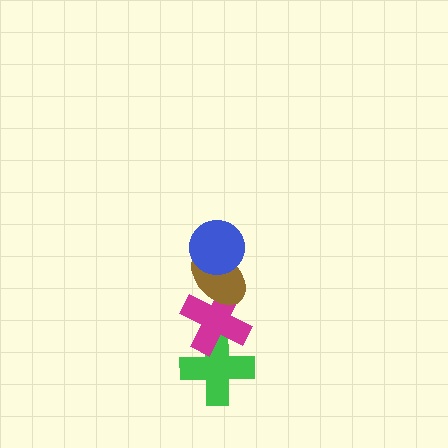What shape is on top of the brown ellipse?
The blue circle is on top of the brown ellipse.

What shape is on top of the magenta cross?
The brown ellipse is on top of the magenta cross.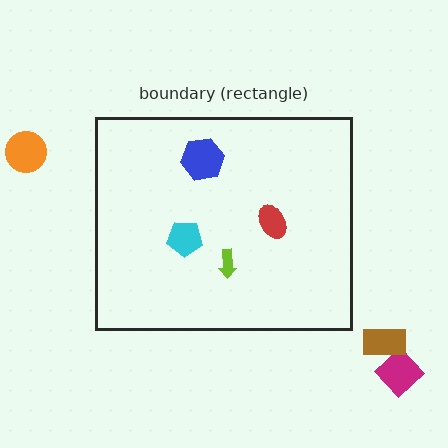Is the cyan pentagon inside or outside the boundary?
Inside.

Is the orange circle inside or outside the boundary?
Outside.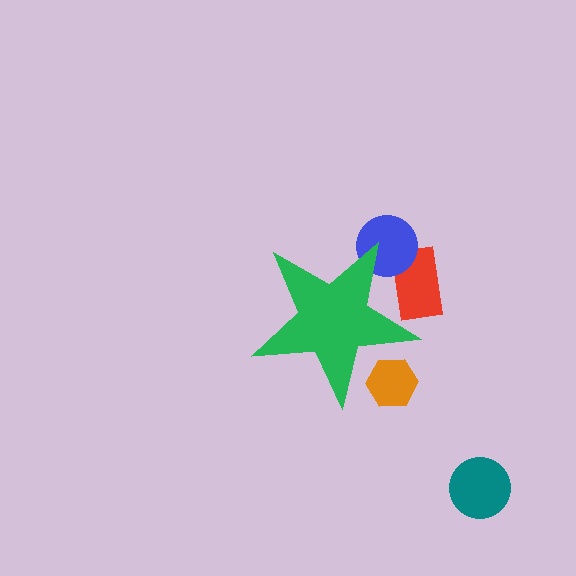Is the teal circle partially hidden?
No, the teal circle is fully visible.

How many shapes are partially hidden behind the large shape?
3 shapes are partially hidden.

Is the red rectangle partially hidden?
Yes, the red rectangle is partially hidden behind the green star.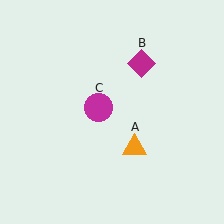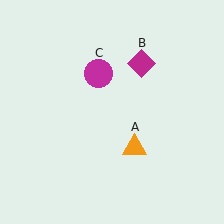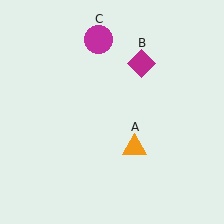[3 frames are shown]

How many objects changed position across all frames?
1 object changed position: magenta circle (object C).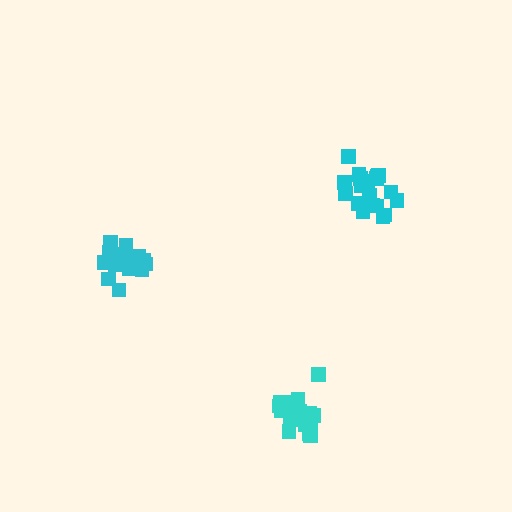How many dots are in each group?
Group 1: 19 dots, Group 2: 18 dots, Group 3: 17 dots (54 total).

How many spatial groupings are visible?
There are 3 spatial groupings.